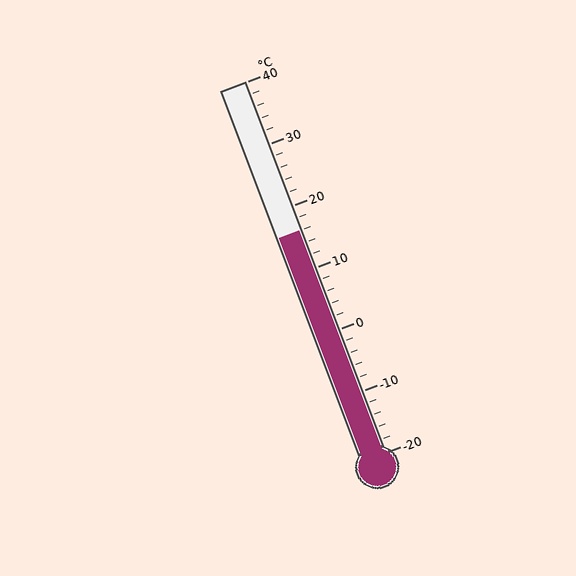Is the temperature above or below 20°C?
The temperature is below 20°C.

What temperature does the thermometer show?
The thermometer shows approximately 16°C.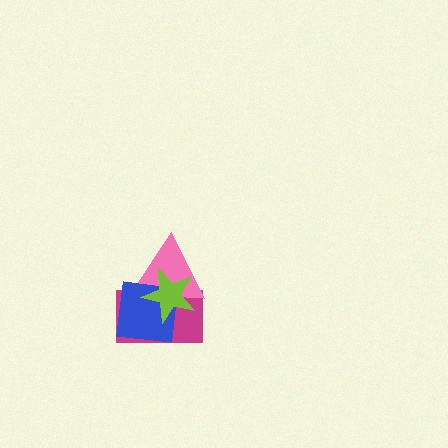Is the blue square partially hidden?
Yes, it is partially covered by another shape.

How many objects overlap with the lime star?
3 objects overlap with the lime star.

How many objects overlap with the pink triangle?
3 objects overlap with the pink triangle.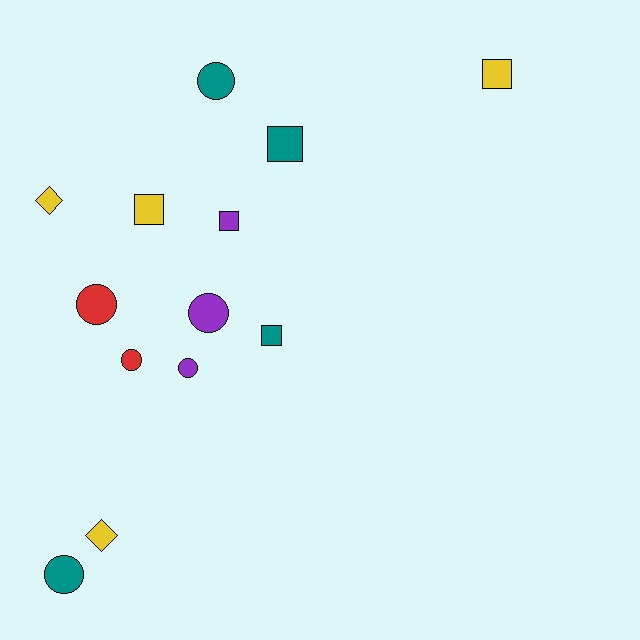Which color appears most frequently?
Teal, with 4 objects.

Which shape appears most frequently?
Circle, with 6 objects.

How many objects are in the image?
There are 13 objects.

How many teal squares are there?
There are 2 teal squares.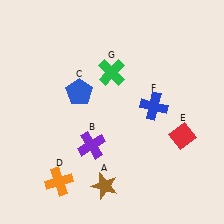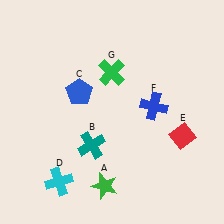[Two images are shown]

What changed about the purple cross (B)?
In Image 1, B is purple. In Image 2, it changed to teal.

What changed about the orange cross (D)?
In Image 1, D is orange. In Image 2, it changed to cyan.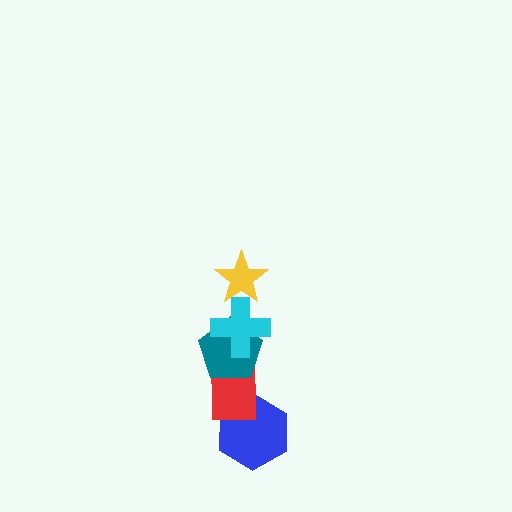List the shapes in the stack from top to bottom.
From top to bottom: the yellow star, the cyan cross, the teal pentagon, the red rectangle, the blue hexagon.